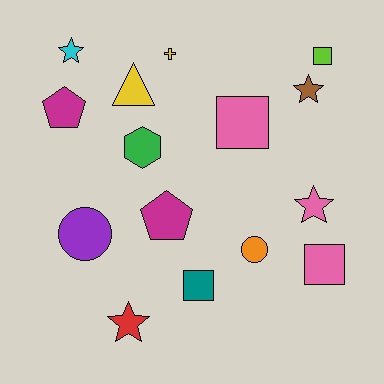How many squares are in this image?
There are 4 squares.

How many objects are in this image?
There are 15 objects.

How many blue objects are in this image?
There are no blue objects.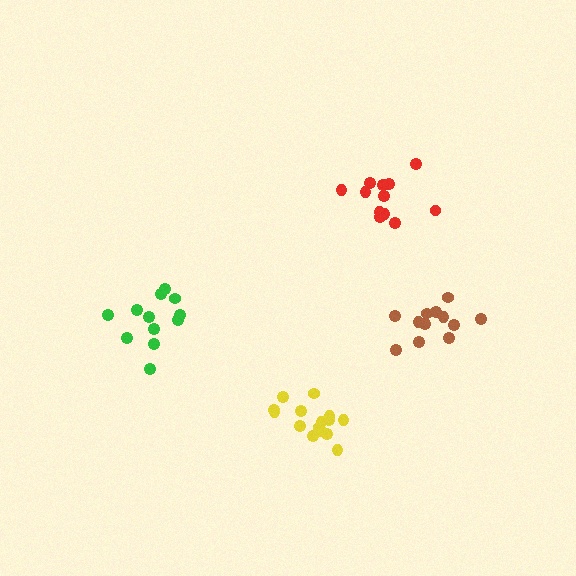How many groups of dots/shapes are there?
There are 4 groups.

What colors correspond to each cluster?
The clusters are colored: brown, green, red, yellow.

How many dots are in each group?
Group 1: 12 dots, Group 2: 12 dots, Group 3: 12 dots, Group 4: 15 dots (51 total).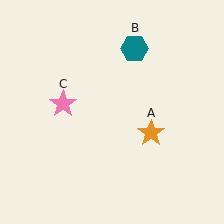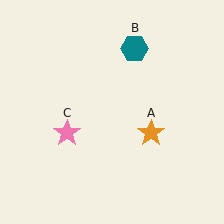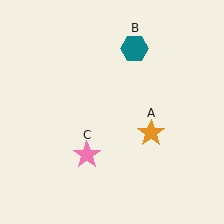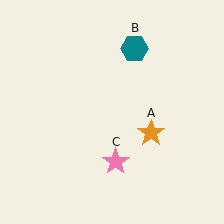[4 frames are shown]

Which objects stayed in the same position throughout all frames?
Orange star (object A) and teal hexagon (object B) remained stationary.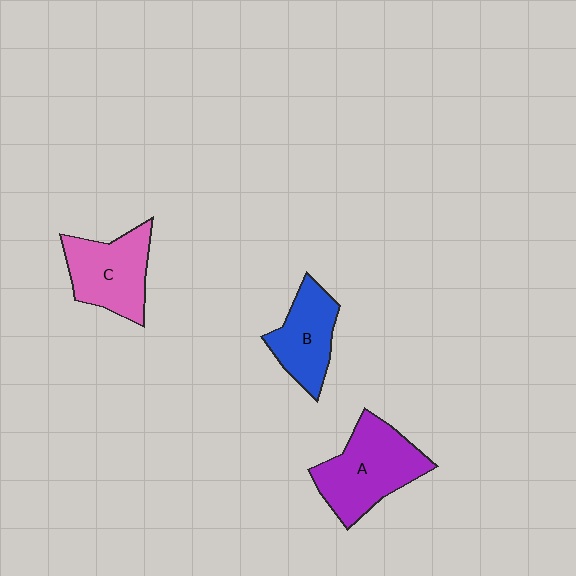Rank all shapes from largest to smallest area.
From largest to smallest: A (purple), C (pink), B (blue).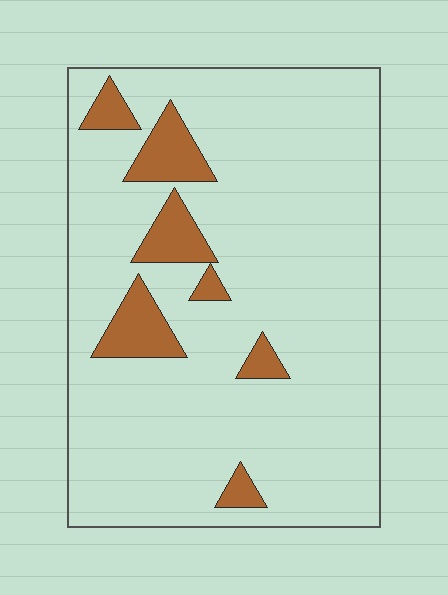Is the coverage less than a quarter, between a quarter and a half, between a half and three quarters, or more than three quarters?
Less than a quarter.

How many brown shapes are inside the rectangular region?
7.